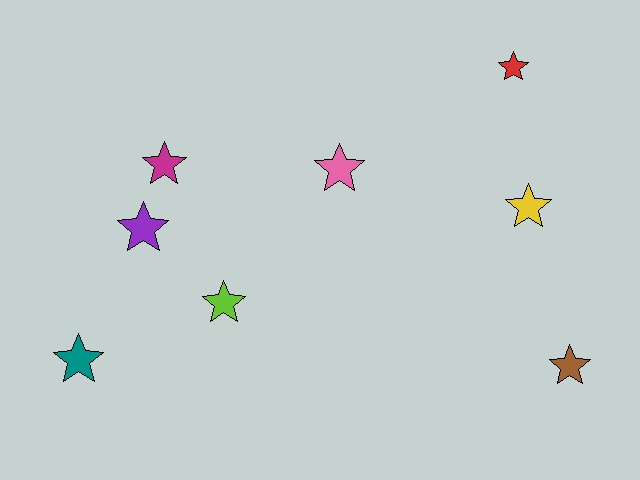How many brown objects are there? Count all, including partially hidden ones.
There is 1 brown object.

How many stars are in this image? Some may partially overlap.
There are 8 stars.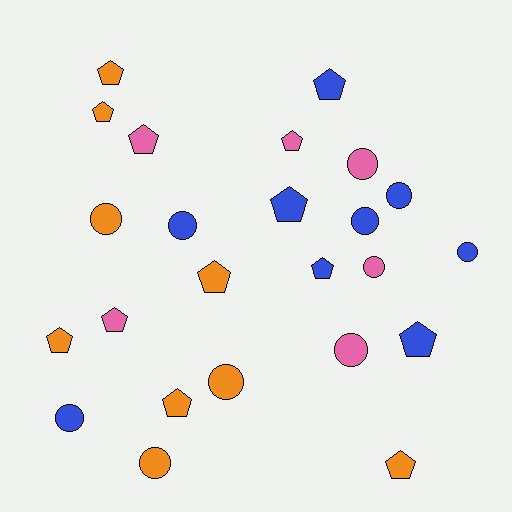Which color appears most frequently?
Blue, with 9 objects.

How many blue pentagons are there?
There are 4 blue pentagons.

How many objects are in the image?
There are 24 objects.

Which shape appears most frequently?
Pentagon, with 13 objects.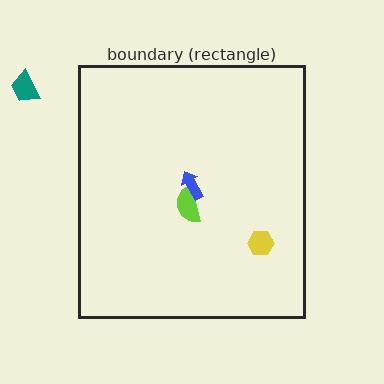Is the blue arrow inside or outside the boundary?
Inside.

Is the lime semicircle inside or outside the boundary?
Inside.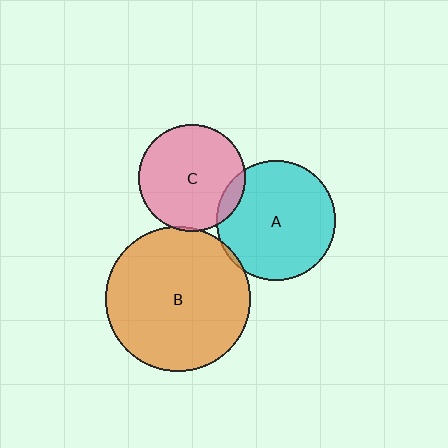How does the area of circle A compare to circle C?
Approximately 1.3 times.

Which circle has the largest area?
Circle B (orange).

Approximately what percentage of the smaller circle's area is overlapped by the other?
Approximately 5%.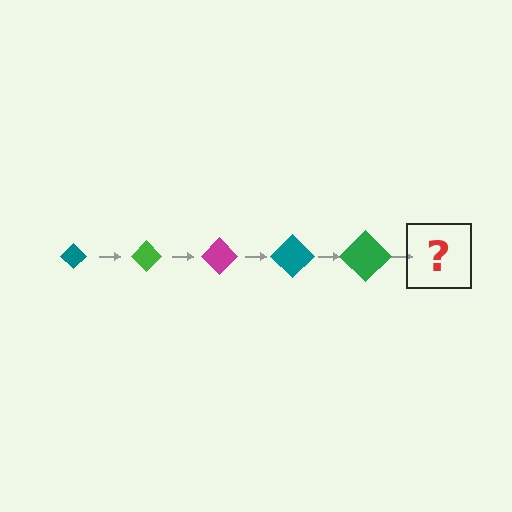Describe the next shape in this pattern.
It should be a magenta diamond, larger than the previous one.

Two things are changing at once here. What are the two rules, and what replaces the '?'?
The two rules are that the diamond grows larger each step and the color cycles through teal, green, and magenta. The '?' should be a magenta diamond, larger than the previous one.